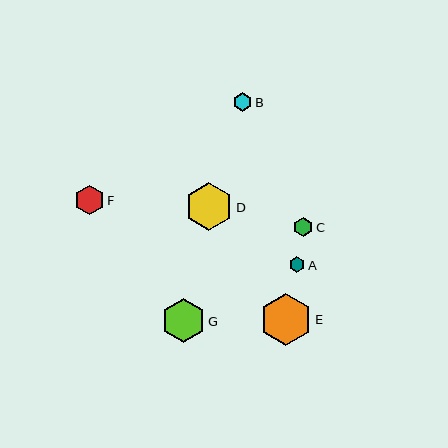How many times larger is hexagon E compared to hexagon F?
Hexagon E is approximately 1.8 times the size of hexagon F.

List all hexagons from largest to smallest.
From largest to smallest: E, D, G, F, C, B, A.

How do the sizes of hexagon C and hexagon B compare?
Hexagon C and hexagon B are approximately the same size.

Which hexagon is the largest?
Hexagon E is the largest with a size of approximately 53 pixels.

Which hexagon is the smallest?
Hexagon A is the smallest with a size of approximately 16 pixels.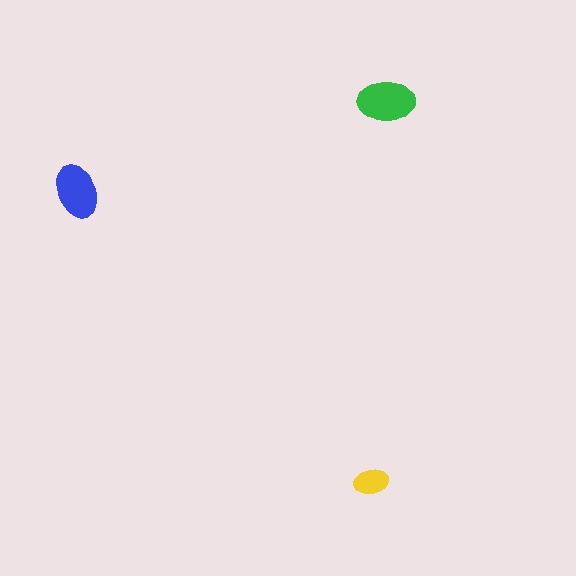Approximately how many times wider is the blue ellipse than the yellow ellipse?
About 1.5 times wider.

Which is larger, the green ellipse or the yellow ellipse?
The green one.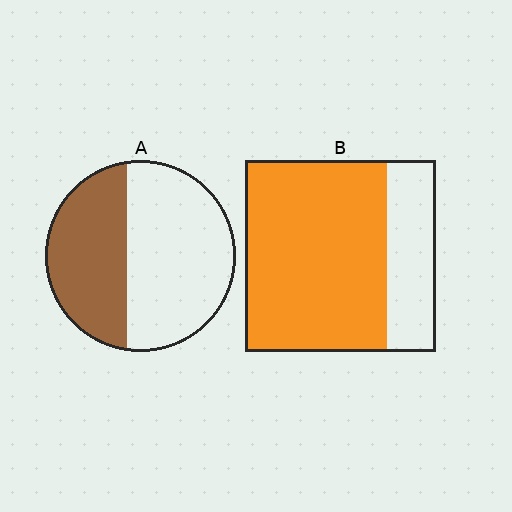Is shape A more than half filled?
No.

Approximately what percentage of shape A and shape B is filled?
A is approximately 40% and B is approximately 75%.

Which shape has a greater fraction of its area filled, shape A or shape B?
Shape B.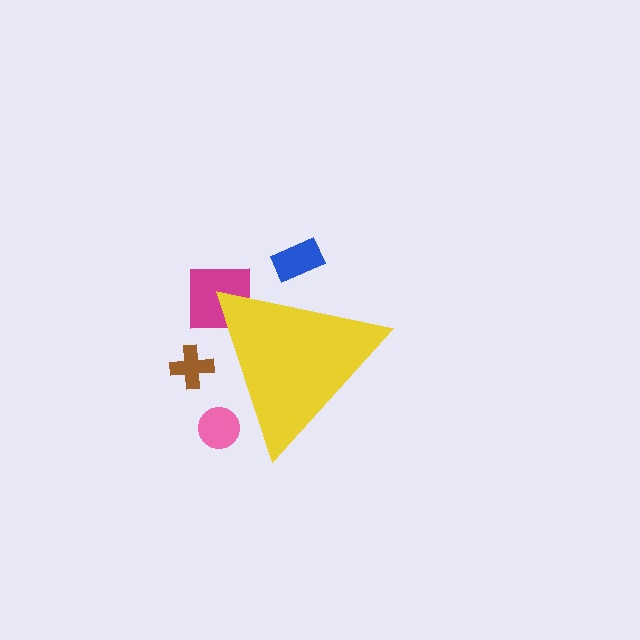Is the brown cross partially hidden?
Yes, the brown cross is partially hidden behind the yellow triangle.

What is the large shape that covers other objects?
A yellow triangle.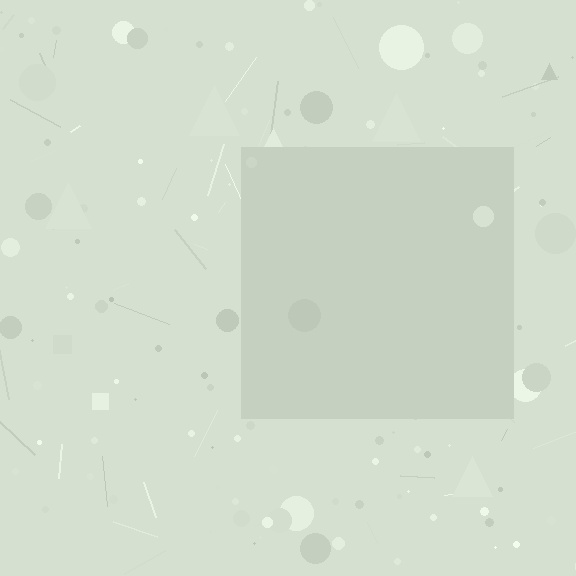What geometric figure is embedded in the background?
A square is embedded in the background.